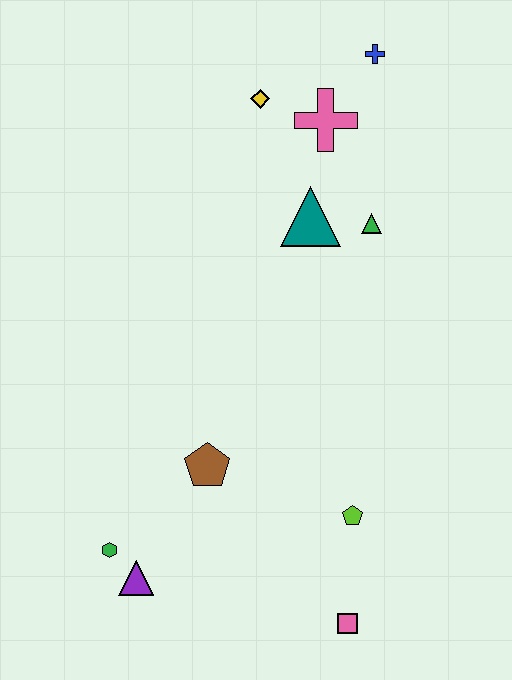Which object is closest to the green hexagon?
The purple triangle is closest to the green hexagon.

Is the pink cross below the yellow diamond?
Yes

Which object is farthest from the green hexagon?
The blue cross is farthest from the green hexagon.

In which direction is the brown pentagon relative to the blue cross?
The brown pentagon is below the blue cross.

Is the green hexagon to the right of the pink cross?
No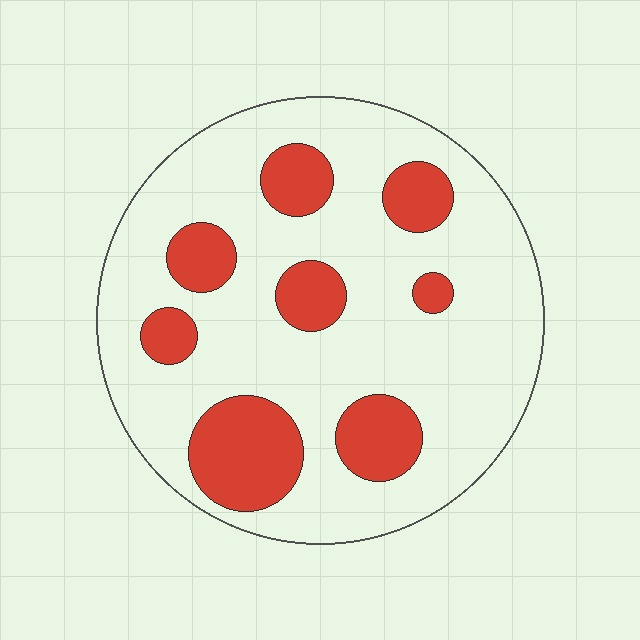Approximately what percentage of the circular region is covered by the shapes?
Approximately 25%.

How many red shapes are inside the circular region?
8.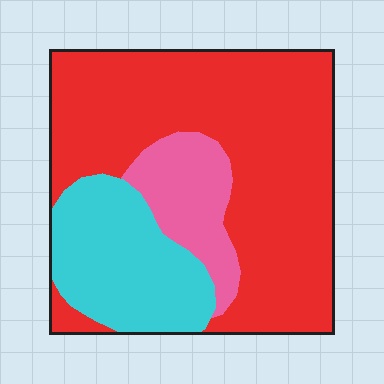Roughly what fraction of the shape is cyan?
Cyan takes up about one quarter (1/4) of the shape.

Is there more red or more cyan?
Red.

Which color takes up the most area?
Red, at roughly 65%.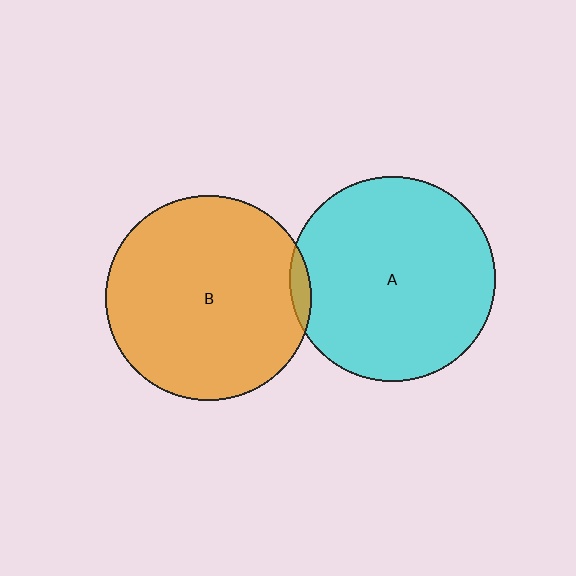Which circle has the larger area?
Circle A (cyan).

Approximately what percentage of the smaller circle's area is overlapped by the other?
Approximately 5%.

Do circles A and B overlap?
Yes.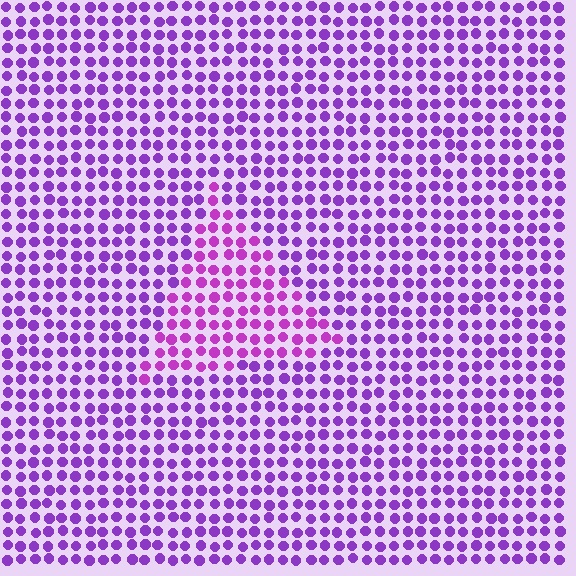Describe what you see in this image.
The image is filled with small purple elements in a uniform arrangement. A triangle-shaped region is visible where the elements are tinted to a slightly different hue, forming a subtle color boundary.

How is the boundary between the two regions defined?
The boundary is defined purely by a slight shift in hue (about 23 degrees). Spacing, size, and orientation are identical on both sides.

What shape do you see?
I see a triangle.